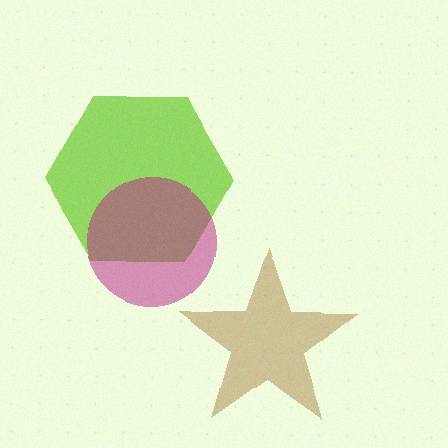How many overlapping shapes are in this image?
There are 3 overlapping shapes in the image.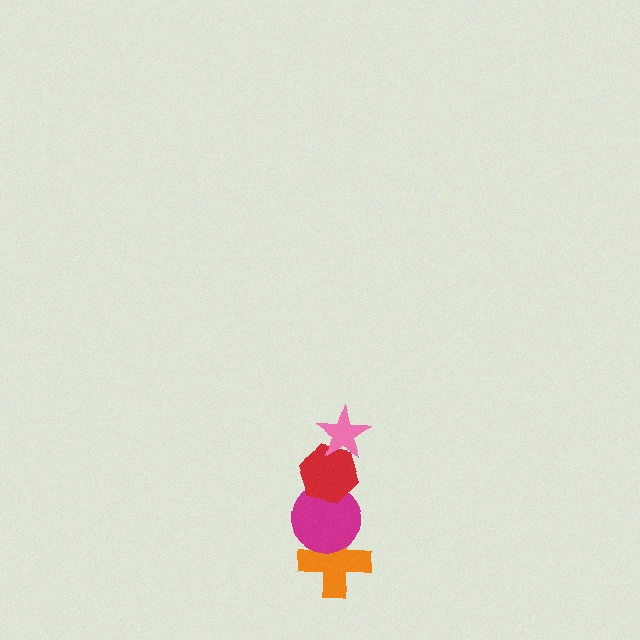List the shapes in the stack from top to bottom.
From top to bottom: the pink star, the red hexagon, the magenta circle, the orange cross.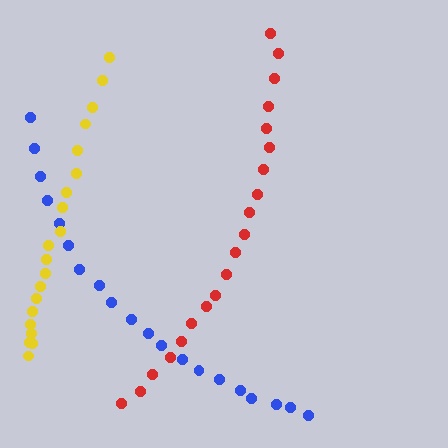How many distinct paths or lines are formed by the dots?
There are 3 distinct paths.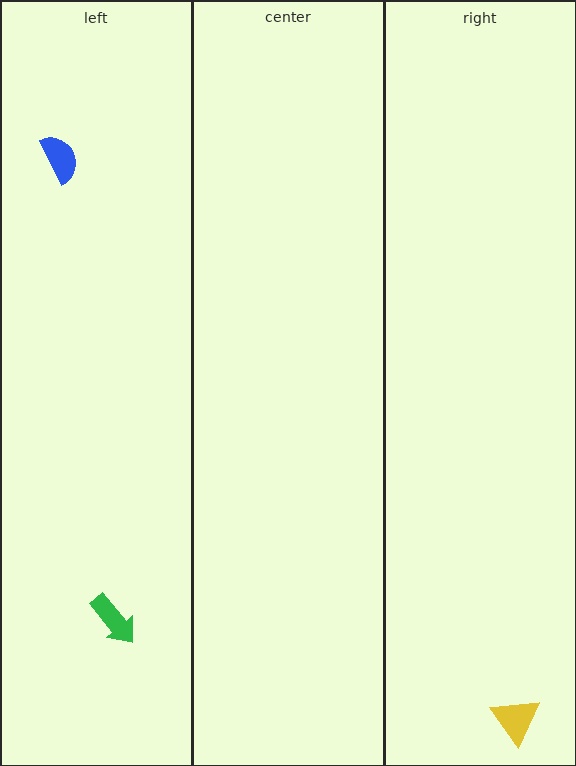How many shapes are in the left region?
2.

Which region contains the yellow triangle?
The right region.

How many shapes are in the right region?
1.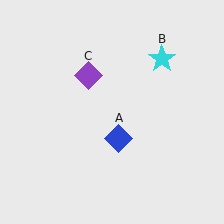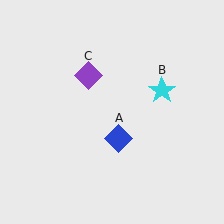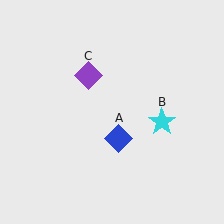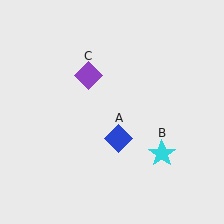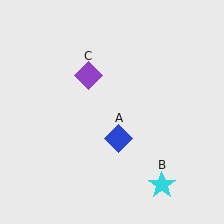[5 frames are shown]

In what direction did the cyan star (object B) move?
The cyan star (object B) moved down.